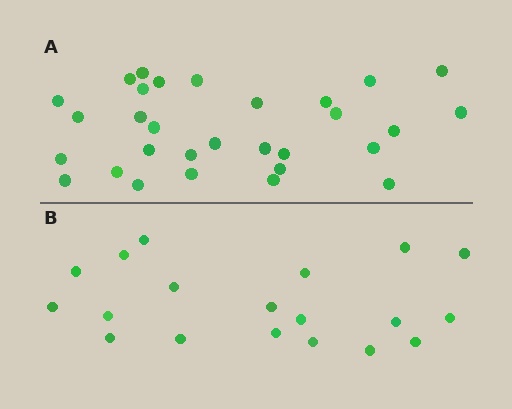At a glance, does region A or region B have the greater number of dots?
Region A (the top region) has more dots.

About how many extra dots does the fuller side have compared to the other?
Region A has roughly 12 or so more dots than region B.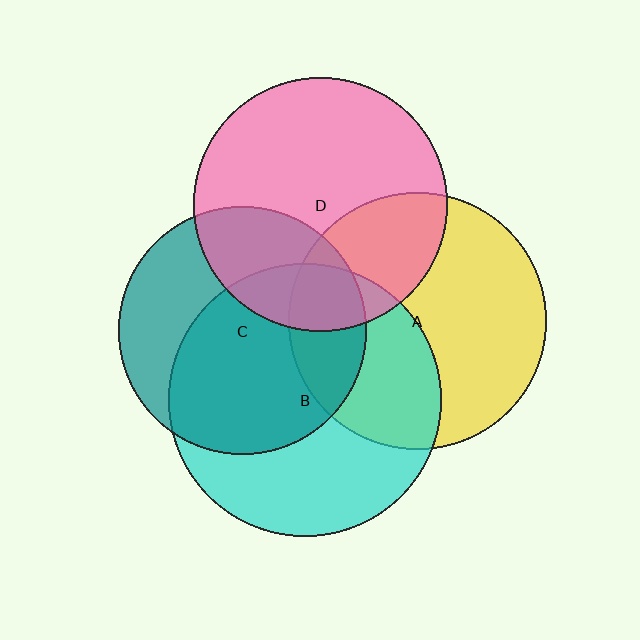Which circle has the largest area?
Circle B (cyan).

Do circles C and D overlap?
Yes.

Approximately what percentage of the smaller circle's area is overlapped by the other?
Approximately 30%.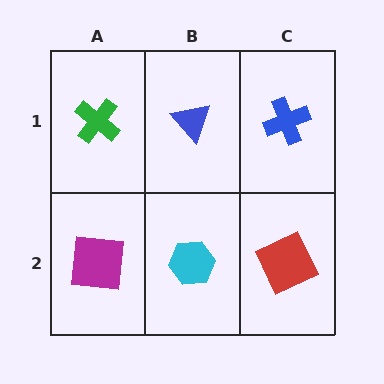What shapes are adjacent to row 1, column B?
A cyan hexagon (row 2, column B), a green cross (row 1, column A), a blue cross (row 1, column C).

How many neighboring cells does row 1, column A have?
2.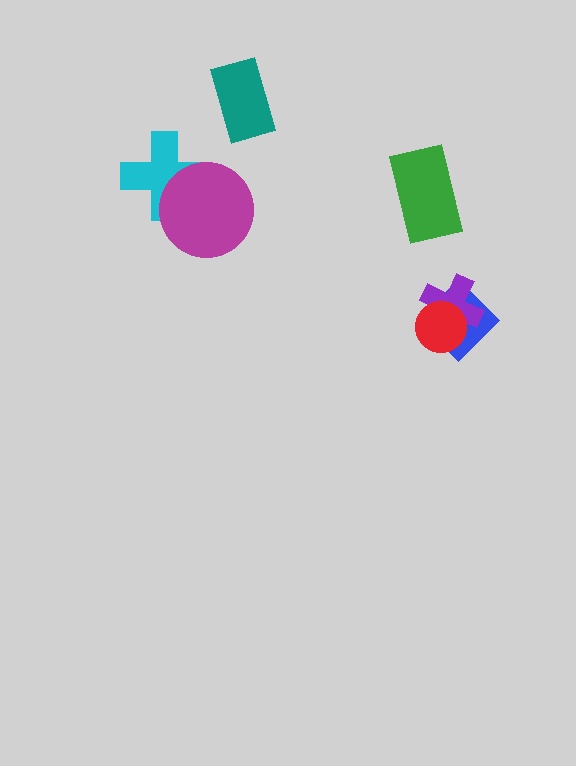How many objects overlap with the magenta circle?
1 object overlaps with the magenta circle.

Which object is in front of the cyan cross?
The magenta circle is in front of the cyan cross.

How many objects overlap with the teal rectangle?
0 objects overlap with the teal rectangle.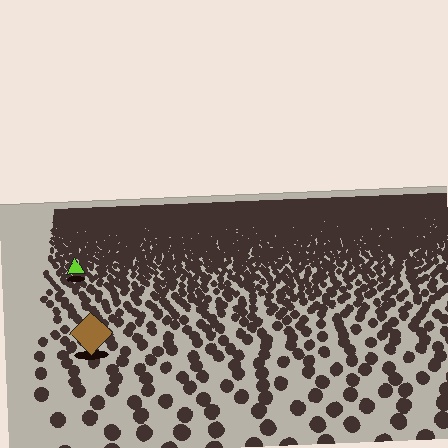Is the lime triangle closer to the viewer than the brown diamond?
No. The brown diamond is closer — you can tell from the texture gradient: the ground texture is coarser near it.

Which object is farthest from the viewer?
The lime triangle is farthest from the viewer. It appears smaller and the ground texture around it is denser.